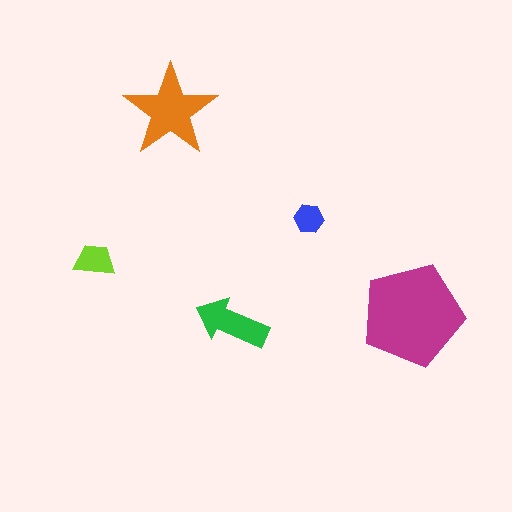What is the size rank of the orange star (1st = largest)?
2nd.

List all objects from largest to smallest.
The magenta pentagon, the orange star, the green arrow, the lime trapezoid, the blue hexagon.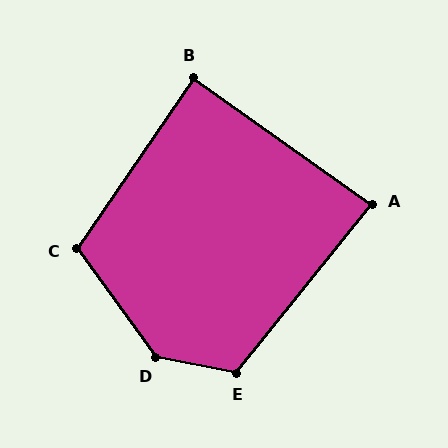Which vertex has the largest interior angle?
D, at approximately 137 degrees.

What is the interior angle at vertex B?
Approximately 89 degrees (approximately right).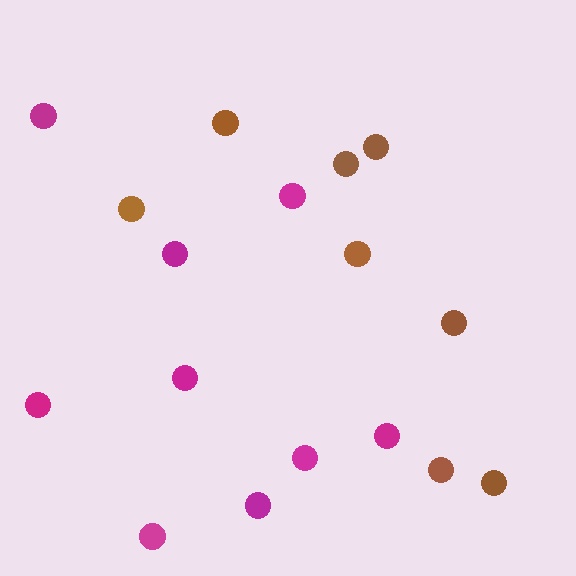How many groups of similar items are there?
There are 2 groups: one group of magenta circles (9) and one group of brown circles (8).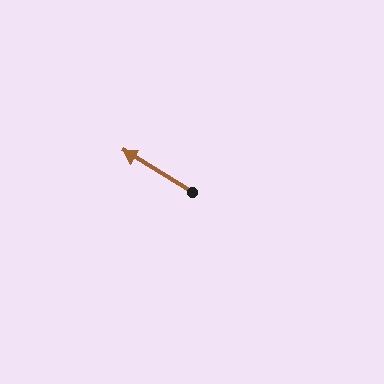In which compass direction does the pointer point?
Northwest.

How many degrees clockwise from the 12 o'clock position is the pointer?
Approximately 301 degrees.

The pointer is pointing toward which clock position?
Roughly 10 o'clock.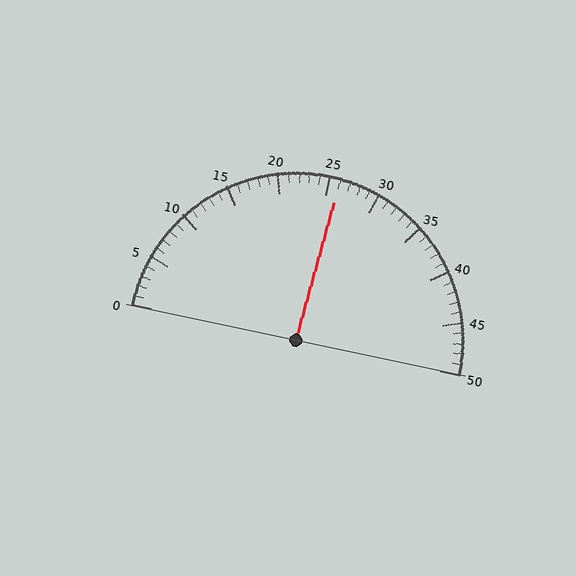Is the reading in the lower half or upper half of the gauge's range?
The reading is in the upper half of the range (0 to 50).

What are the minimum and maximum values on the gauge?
The gauge ranges from 0 to 50.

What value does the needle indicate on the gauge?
The needle indicates approximately 26.